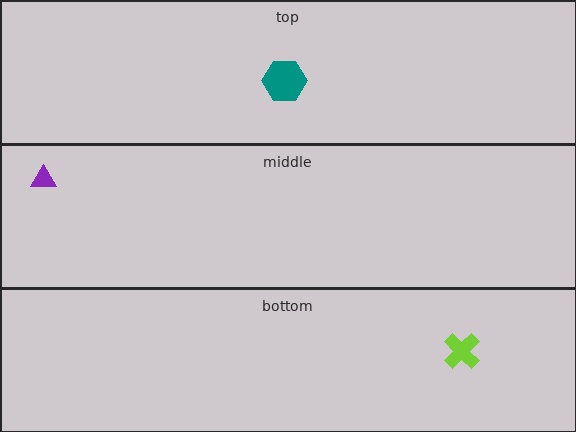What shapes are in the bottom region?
The lime cross.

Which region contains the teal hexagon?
The top region.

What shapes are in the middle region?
The purple triangle.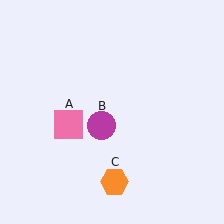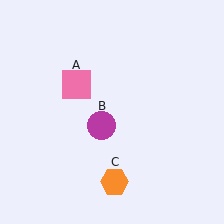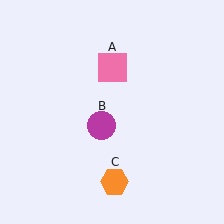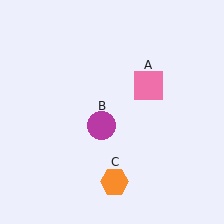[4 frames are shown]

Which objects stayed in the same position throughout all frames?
Magenta circle (object B) and orange hexagon (object C) remained stationary.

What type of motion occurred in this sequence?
The pink square (object A) rotated clockwise around the center of the scene.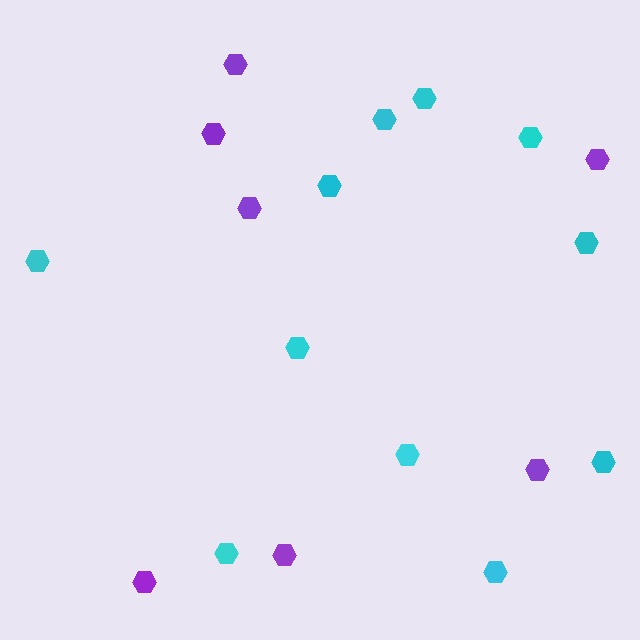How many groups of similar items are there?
There are 2 groups: one group of cyan hexagons (11) and one group of purple hexagons (7).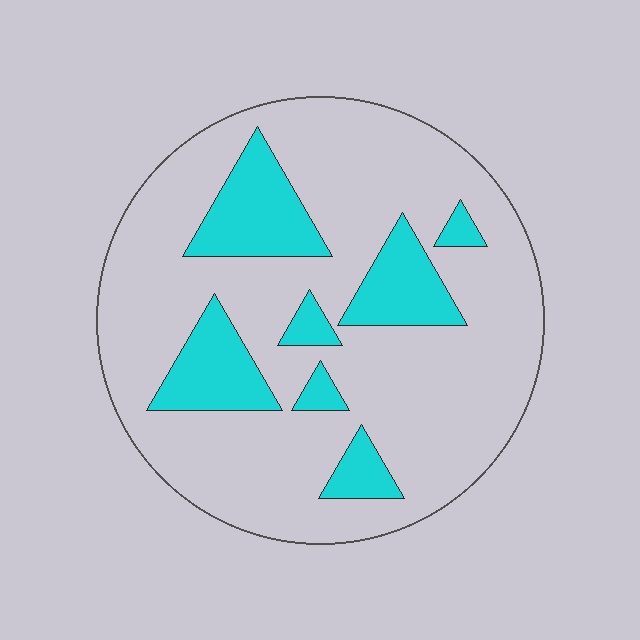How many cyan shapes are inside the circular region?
7.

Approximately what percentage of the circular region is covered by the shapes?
Approximately 20%.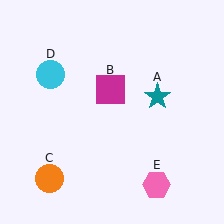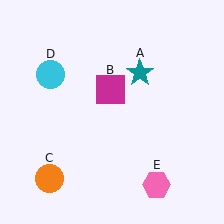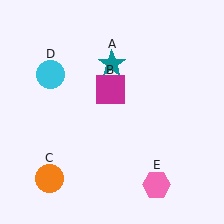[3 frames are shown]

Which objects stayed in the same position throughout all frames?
Magenta square (object B) and orange circle (object C) and cyan circle (object D) and pink hexagon (object E) remained stationary.